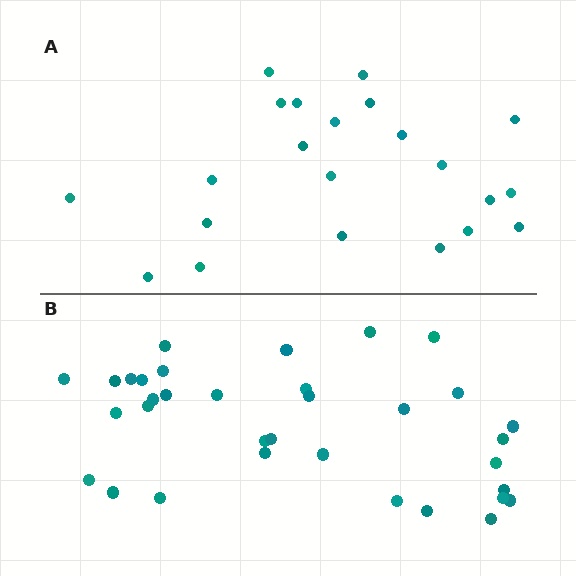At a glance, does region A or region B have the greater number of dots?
Region B (the bottom region) has more dots.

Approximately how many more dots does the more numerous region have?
Region B has roughly 12 or so more dots than region A.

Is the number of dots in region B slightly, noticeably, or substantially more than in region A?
Region B has substantially more. The ratio is roughly 1.5 to 1.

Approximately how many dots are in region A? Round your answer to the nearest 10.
About 20 dots. (The exact count is 22, which rounds to 20.)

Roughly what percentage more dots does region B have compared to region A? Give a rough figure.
About 55% more.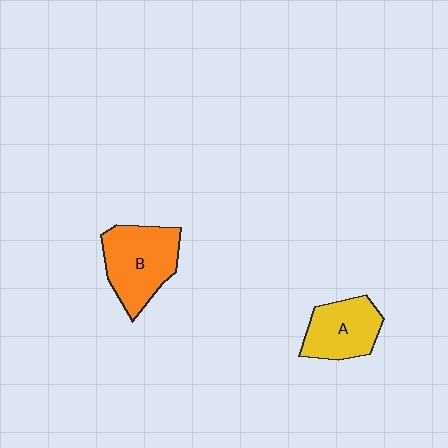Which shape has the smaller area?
Shape A (yellow).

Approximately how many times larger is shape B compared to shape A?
Approximately 1.3 times.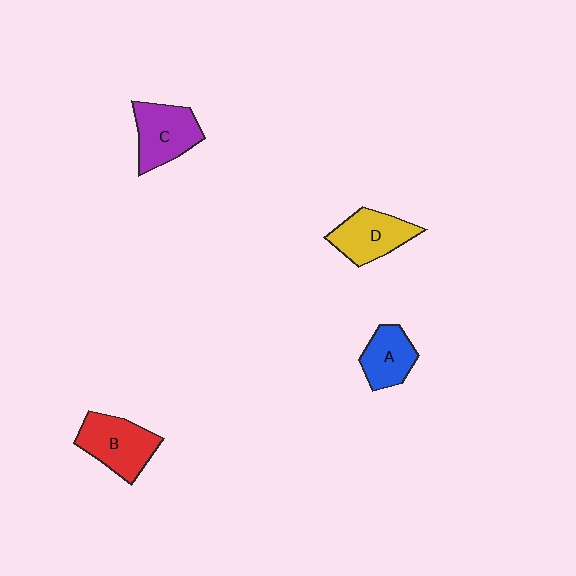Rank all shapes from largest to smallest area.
From largest to smallest: B (red), C (purple), D (yellow), A (blue).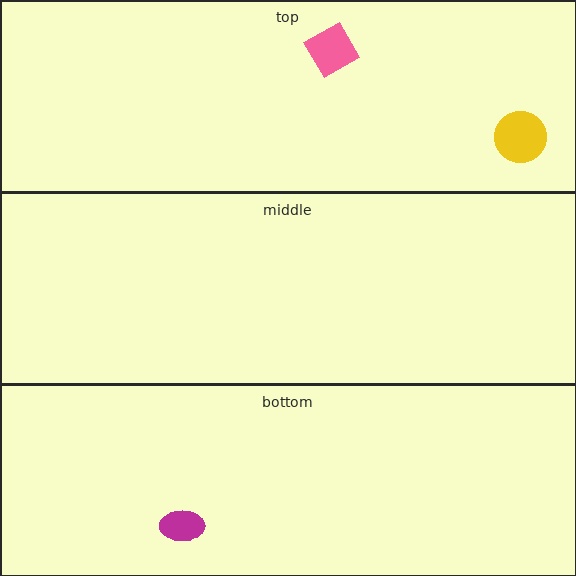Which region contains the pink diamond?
The top region.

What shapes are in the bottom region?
The magenta ellipse.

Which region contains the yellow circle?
The top region.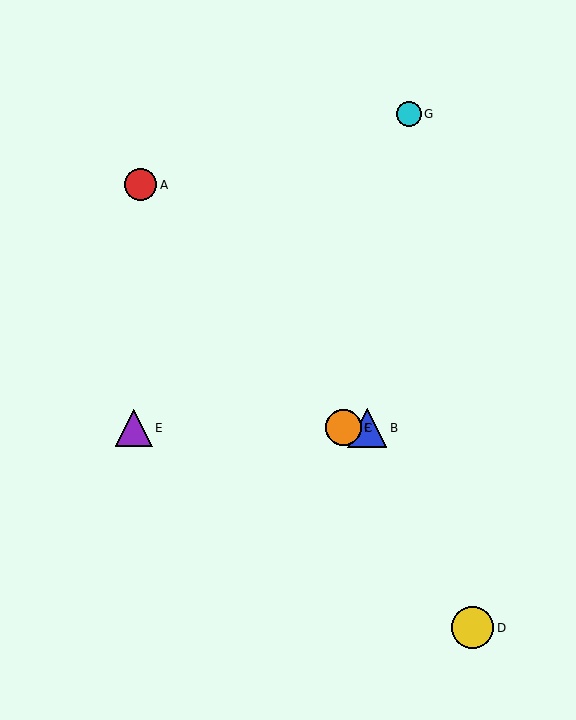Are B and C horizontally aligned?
Yes, both are at y≈428.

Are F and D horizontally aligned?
No, F is at y≈428 and D is at y≈628.